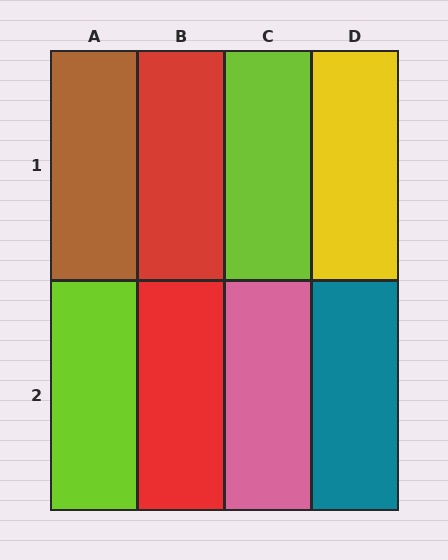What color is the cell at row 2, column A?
Lime.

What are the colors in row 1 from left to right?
Brown, red, lime, yellow.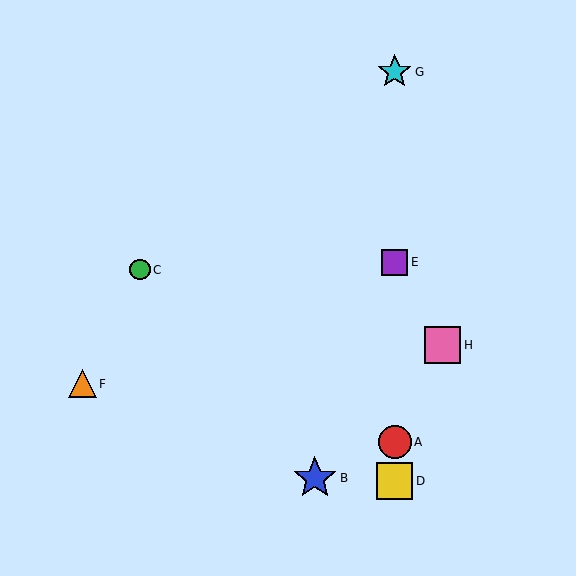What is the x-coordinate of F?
Object F is at x≈83.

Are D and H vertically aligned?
No, D is at x≈395 and H is at x≈443.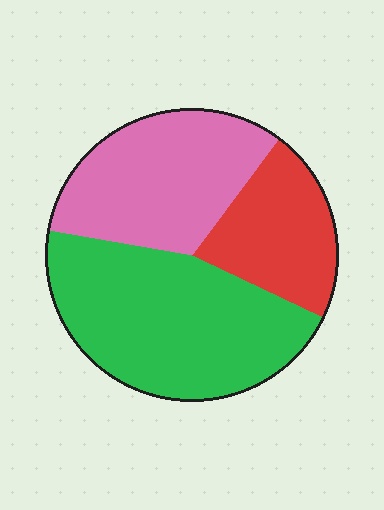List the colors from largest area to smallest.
From largest to smallest: green, pink, red.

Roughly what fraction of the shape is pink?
Pink takes up between a sixth and a third of the shape.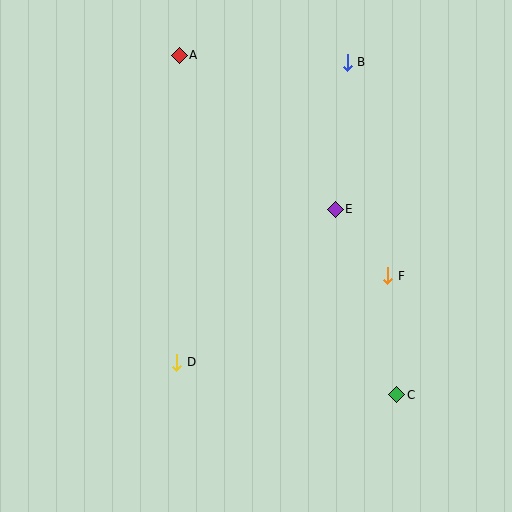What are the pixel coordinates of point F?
Point F is at (387, 276).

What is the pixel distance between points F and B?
The distance between F and B is 217 pixels.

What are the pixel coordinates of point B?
Point B is at (347, 62).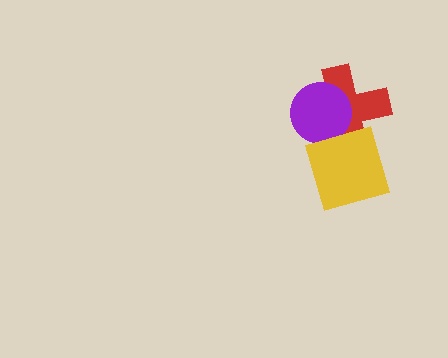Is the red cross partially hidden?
Yes, it is partially covered by another shape.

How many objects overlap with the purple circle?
1 object overlaps with the purple circle.